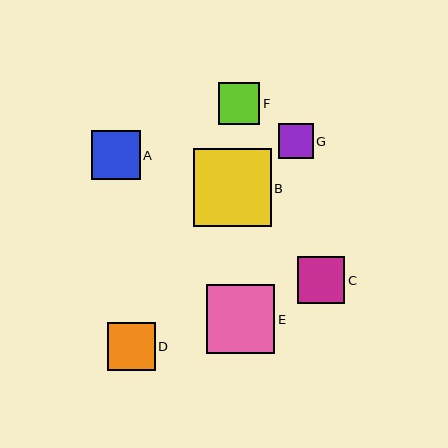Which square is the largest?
Square B is the largest with a size of approximately 77 pixels.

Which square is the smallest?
Square G is the smallest with a size of approximately 35 pixels.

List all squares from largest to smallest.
From largest to smallest: B, E, A, D, C, F, G.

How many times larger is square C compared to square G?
Square C is approximately 1.4 times the size of square G.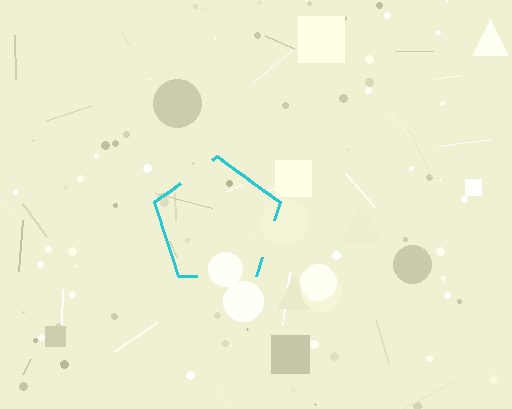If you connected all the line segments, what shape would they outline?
They would outline a pentagon.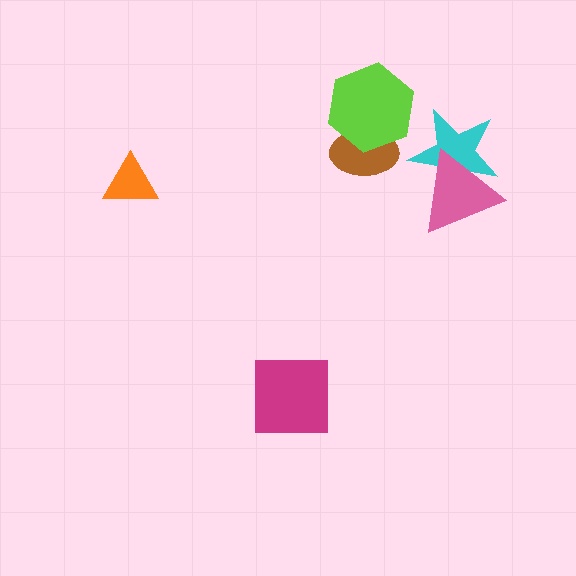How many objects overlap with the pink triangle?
1 object overlaps with the pink triangle.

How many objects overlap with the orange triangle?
0 objects overlap with the orange triangle.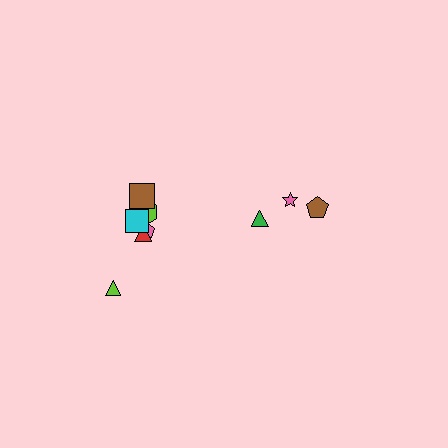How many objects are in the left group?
There are 6 objects.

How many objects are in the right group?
There are 3 objects.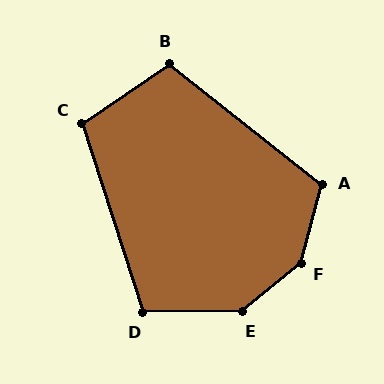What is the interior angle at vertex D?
Approximately 108 degrees (obtuse).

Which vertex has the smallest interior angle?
C, at approximately 106 degrees.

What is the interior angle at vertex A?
Approximately 113 degrees (obtuse).